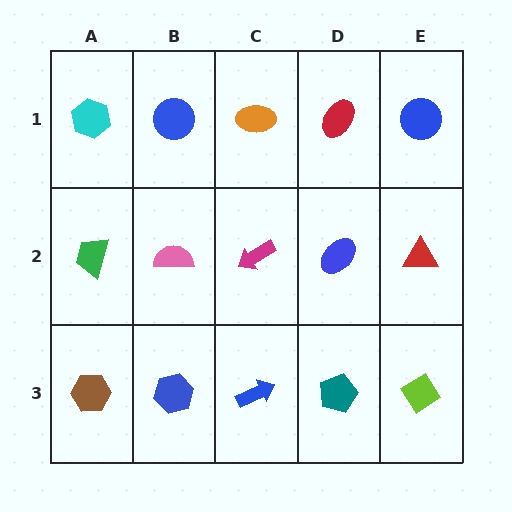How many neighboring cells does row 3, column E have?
2.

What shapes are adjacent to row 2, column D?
A red ellipse (row 1, column D), a teal pentagon (row 3, column D), a magenta arrow (row 2, column C), a red triangle (row 2, column E).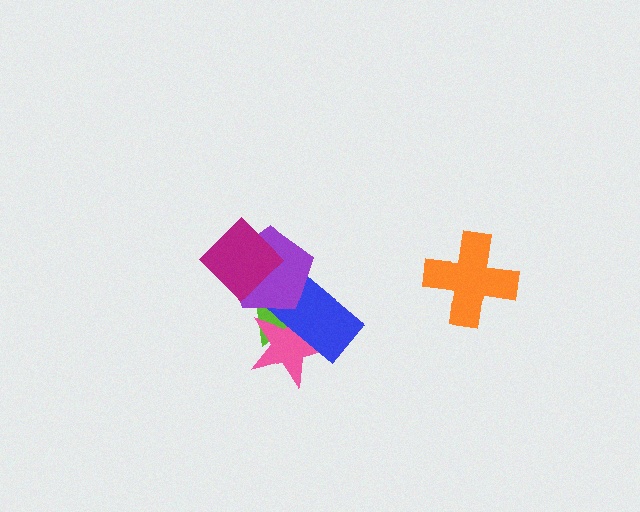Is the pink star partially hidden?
Yes, it is partially covered by another shape.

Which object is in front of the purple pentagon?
The magenta diamond is in front of the purple pentagon.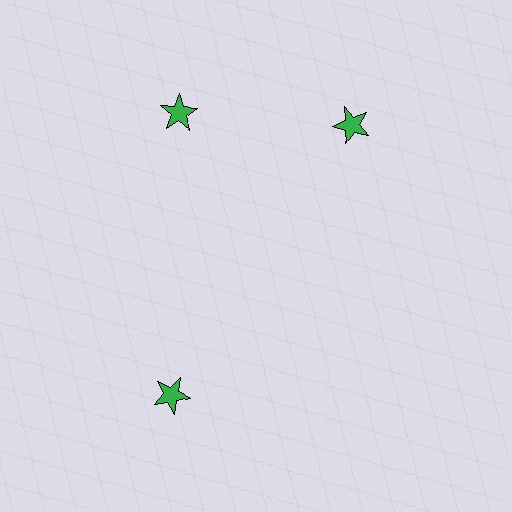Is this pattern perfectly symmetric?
No. The 3 green stars are arranged in a ring, but one element near the 3 o'clock position is rotated out of alignment along the ring, breaking the 3-fold rotational symmetry.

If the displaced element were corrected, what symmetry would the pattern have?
It would have 3-fold rotational symmetry — the pattern would map onto itself every 120 degrees.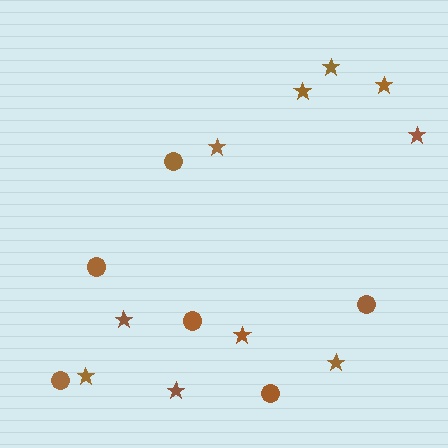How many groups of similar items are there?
There are 2 groups: one group of stars (10) and one group of circles (6).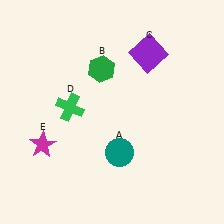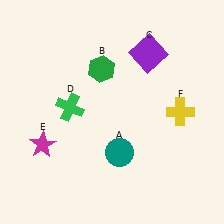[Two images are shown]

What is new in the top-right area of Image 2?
A yellow cross (F) was added in the top-right area of Image 2.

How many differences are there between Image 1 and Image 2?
There is 1 difference between the two images.